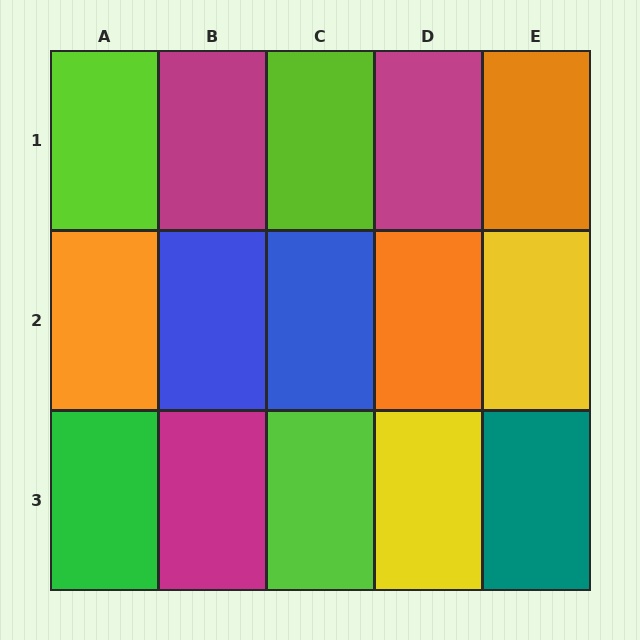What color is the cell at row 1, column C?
Lime.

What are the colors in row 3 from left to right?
Green, magenta, lime, yellow, teal.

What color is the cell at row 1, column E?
Orange.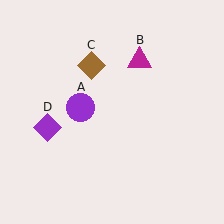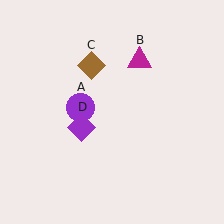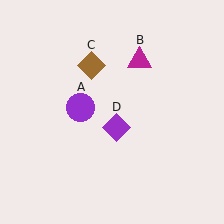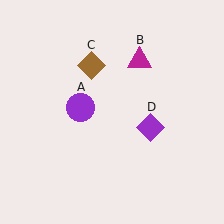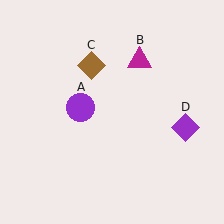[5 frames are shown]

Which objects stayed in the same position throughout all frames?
Purple circle (object A) and magenta triangle (object B) and brown diamond (object C) remained stationary.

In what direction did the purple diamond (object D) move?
The purple diamond (object D) moved right.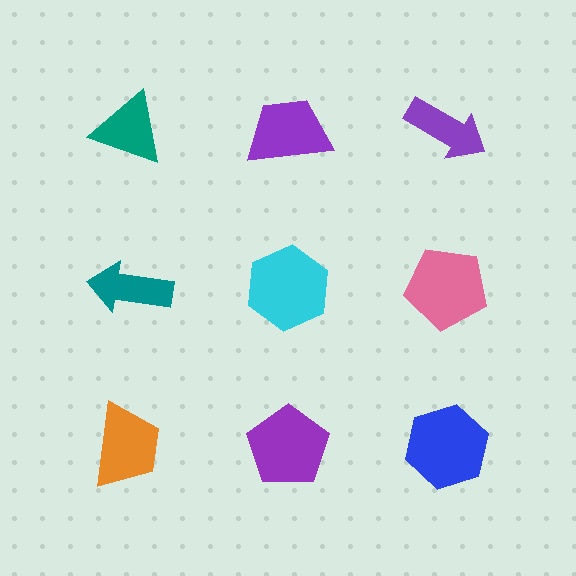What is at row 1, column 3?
A purple arrow.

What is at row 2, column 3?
A pink pentagon.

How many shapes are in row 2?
3 shapes.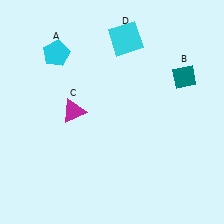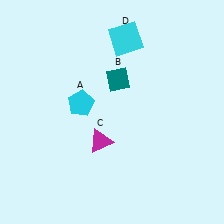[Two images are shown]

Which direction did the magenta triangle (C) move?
The magenta triangle (C) moved down.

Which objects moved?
The objects that moved are: the cyan pentagon (A), the teal diamond (B), the magenta triangle (C).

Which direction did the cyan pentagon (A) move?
The cyan pentagon (A) moved down.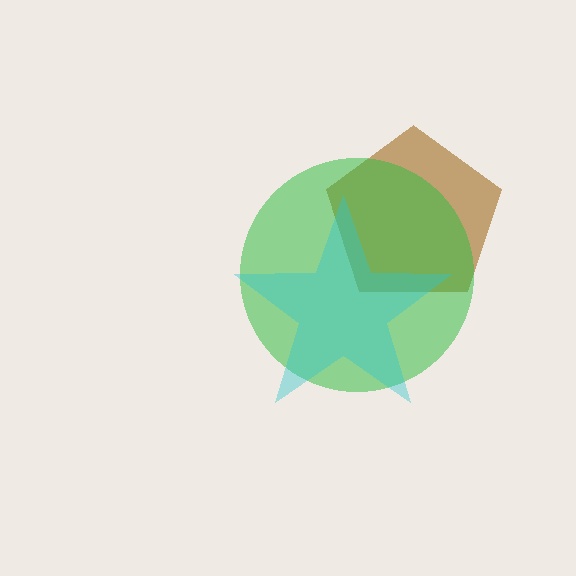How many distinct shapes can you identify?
There are 3 distinct shapes: a brown pentagon, a green circle, a cyan star.